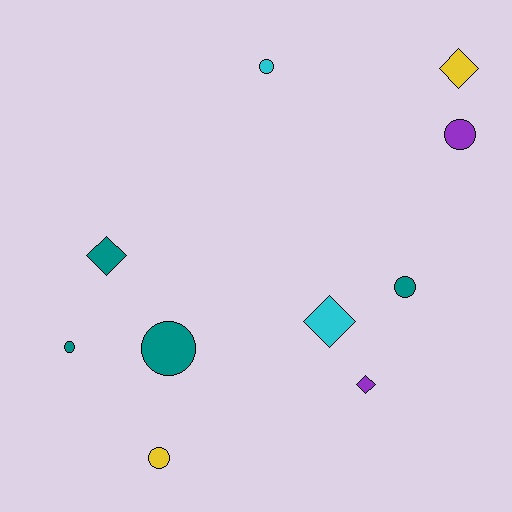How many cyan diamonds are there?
There is 1 cyan diamond.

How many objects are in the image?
There are 10 objects.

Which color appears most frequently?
Teal, with 4 objects.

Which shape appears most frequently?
Circle, with 6 objects.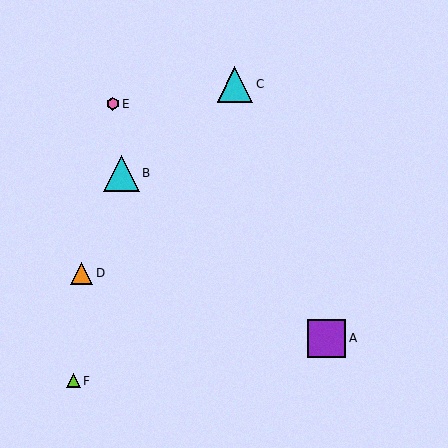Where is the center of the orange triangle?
The center of the orange triangle is at (82, 273).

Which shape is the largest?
The purple square (labeled A) is the largest.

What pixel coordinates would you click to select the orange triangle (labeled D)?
Click at (82, 273) to select the orange triangle D.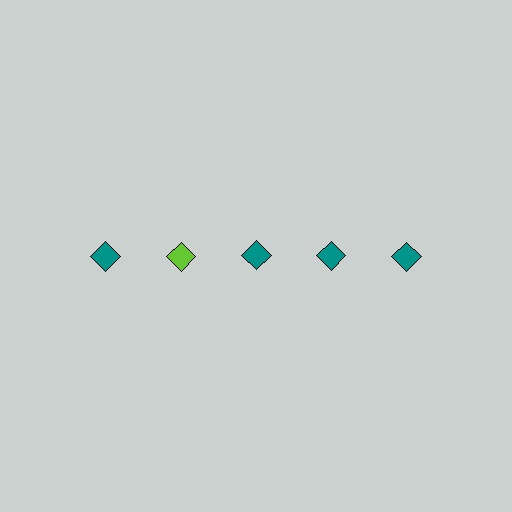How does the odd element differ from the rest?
It has a different color: lime instead of teal.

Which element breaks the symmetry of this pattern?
The lime diamond in the top row, second from left column breaks the symmetry. All other shapes are teal diamonds.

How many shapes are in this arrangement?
There are 5 shapes arranged in a grid pattern.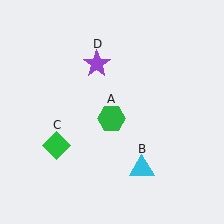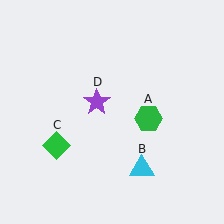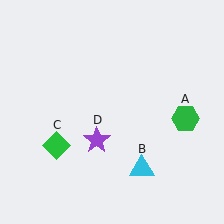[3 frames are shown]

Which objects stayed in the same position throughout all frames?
Cyan triangle (object B) and green diamond (object C) remained stationary.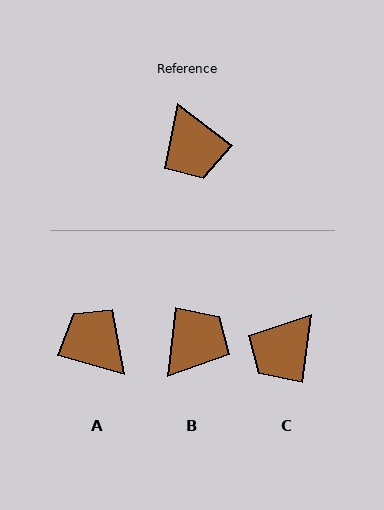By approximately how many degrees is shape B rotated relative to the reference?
Approximately 121 degrees counter-clockwise.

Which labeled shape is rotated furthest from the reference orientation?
A, about 159 degrees away.